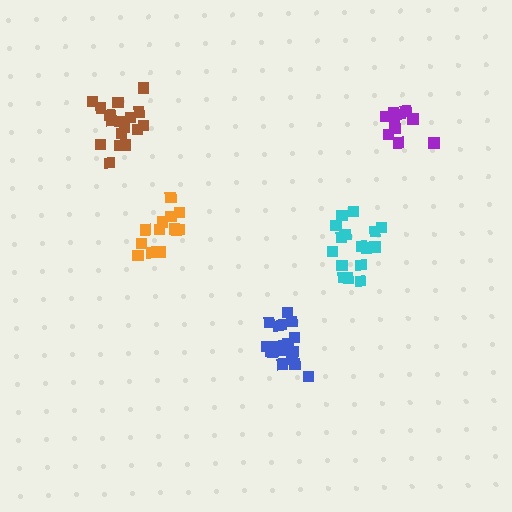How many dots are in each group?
Group 1: 17 dots, Group 2: 11 dots, Group 3: 17 dots, Group 4: 16 dots, Group 5: 13 dots (74 total).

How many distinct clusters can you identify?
There are 5 distinct clusters.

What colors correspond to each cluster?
The clusters are colored: blue, purple, brown, cyan, orange.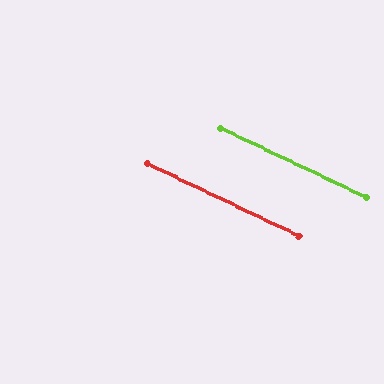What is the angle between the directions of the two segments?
Approximately 0 degrees.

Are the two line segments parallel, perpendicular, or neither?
Parallel — their directions differ by only 0.1°.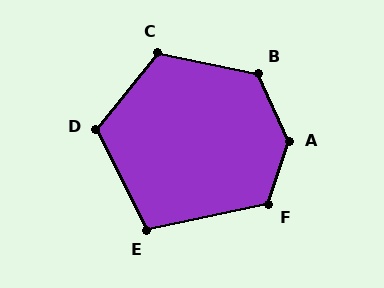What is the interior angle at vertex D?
Approximately 114 degrees (obtuse).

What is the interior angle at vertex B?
Approximately 125 degrees (obtuse).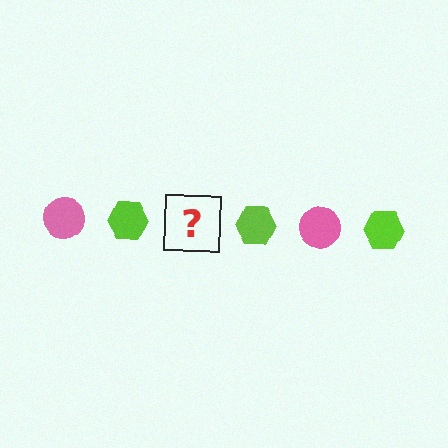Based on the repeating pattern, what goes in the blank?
The blank should be a pink circle.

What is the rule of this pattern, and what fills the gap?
The rule is that the pattern alternates between pink circle and lime hexagon. The gap should be filled with a pink circle.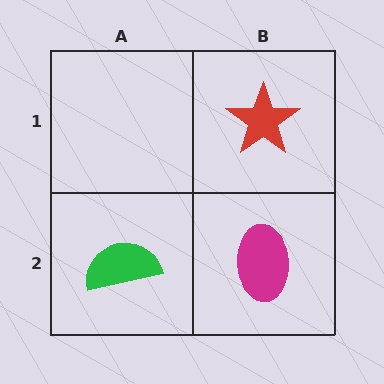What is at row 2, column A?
A green semicircle.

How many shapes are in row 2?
2 shapes.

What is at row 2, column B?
A magenta ellipse.